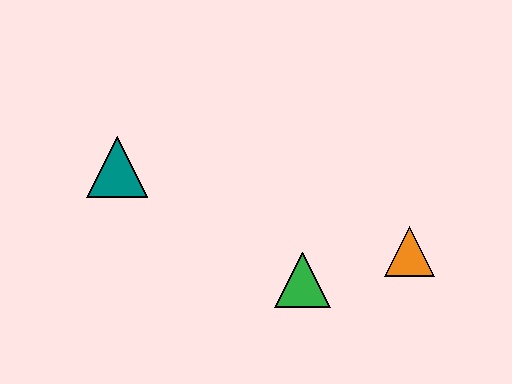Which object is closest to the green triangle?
The orange triangle is closest to the green triangle.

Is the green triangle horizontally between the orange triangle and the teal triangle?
Yes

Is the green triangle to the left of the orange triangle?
Yes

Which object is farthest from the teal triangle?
The orange triangle is farthest from the teal triangle.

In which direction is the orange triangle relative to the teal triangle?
The orange triangle is to the right of the teal triangle.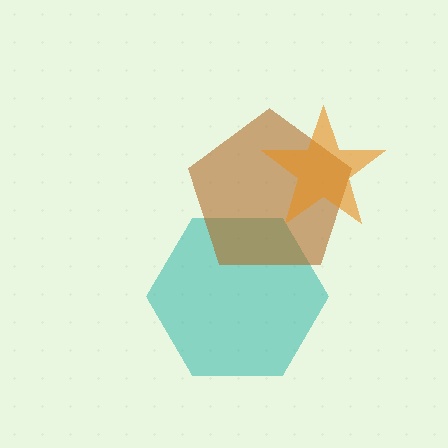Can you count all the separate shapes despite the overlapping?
Yes, there are 3 separate shapes.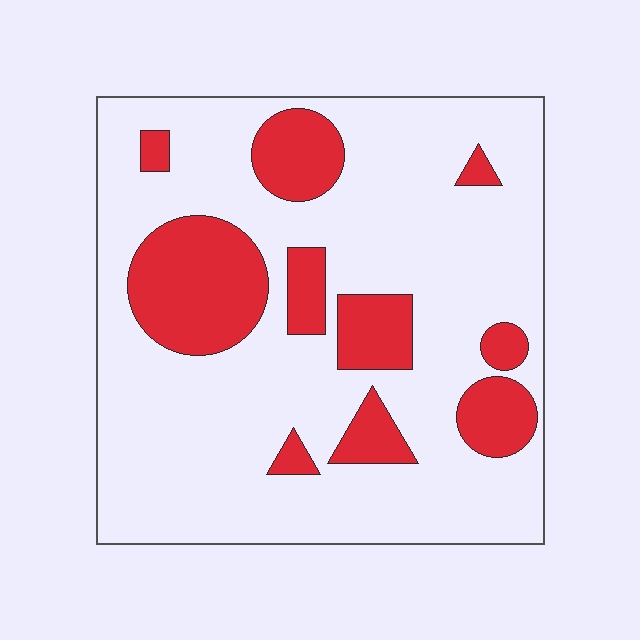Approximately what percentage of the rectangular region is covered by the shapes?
Approximately 25%.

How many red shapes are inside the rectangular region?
10.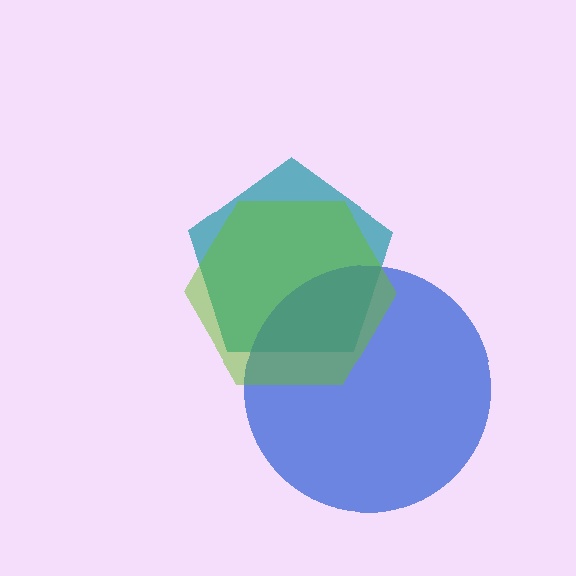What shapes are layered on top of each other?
The layered shapes are: a teal pentagon, a blue circle, a lime hexagon.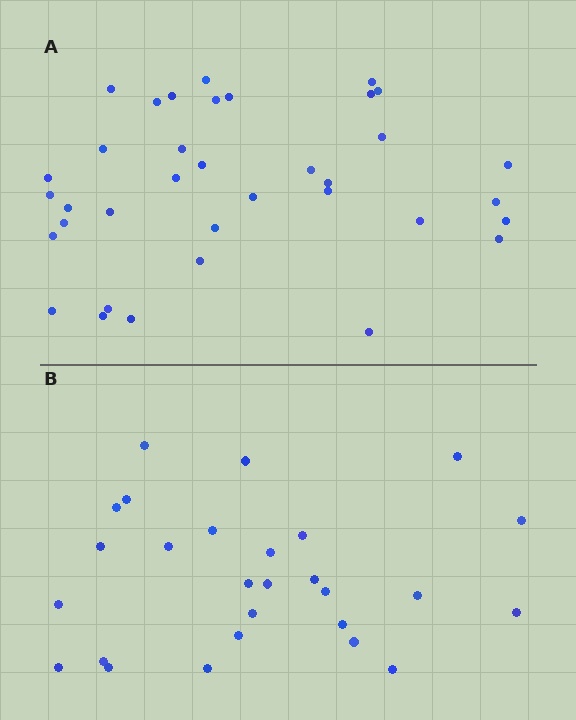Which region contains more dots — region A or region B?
Region A (the top region) has more dots.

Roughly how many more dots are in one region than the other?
Region A has roughly 8 or so more dots than region B.